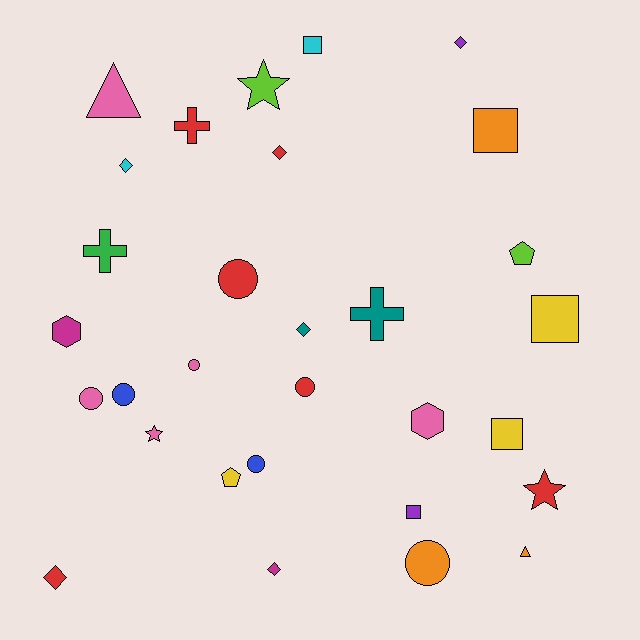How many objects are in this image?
There are 30 objects.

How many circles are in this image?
There are 7 circles.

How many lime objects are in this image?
There are 2 lime objects.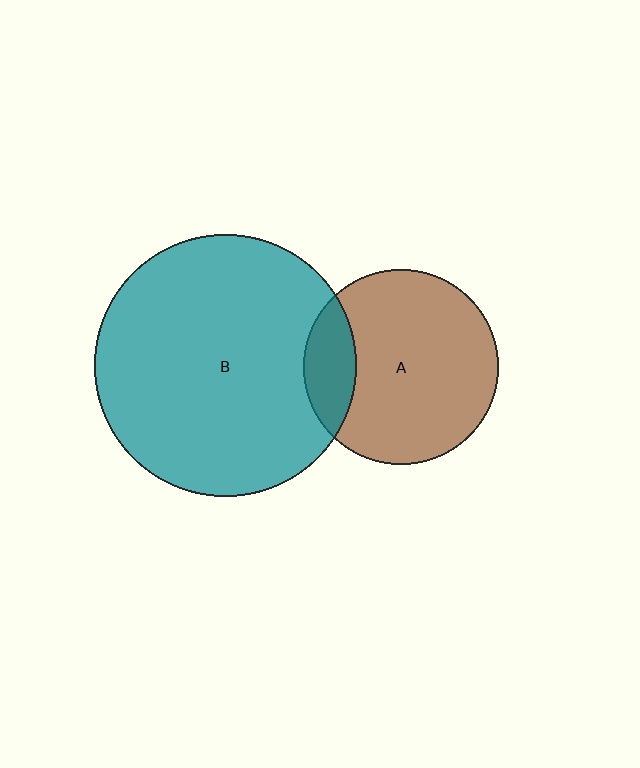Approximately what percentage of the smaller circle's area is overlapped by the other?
Approximately 15%.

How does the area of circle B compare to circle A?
Approximately 1.8 times.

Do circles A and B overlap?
Yes.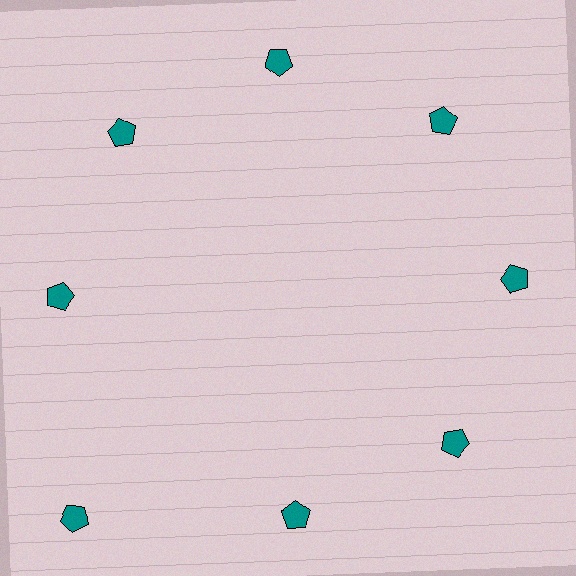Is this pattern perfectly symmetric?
No. The 8 teal pentagons are arranged in a ring, but one element near the 8 o'clock position is pushed outward from the center, breaking the 8-fold rotational symmetry.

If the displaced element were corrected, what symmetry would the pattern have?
It would have 8-fold rotational symmetry — the pattern would map onto itself every 45 degrees.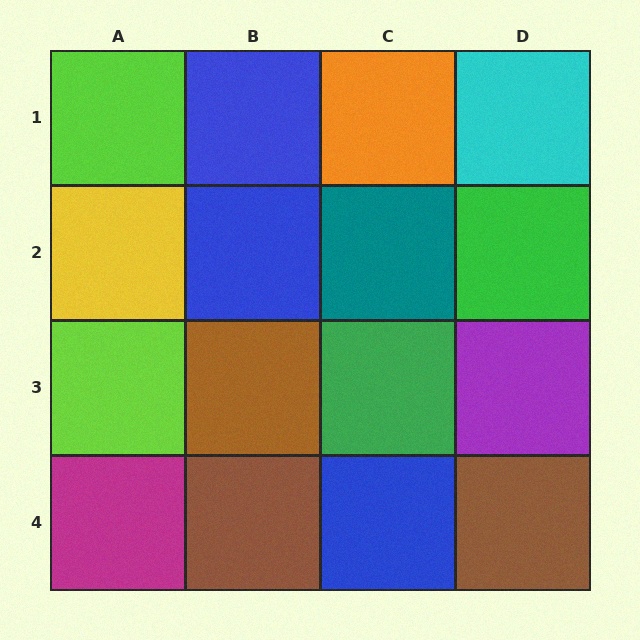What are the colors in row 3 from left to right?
Lime, brown, green, purple.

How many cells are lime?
2 cells are lime.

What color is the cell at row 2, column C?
Teal.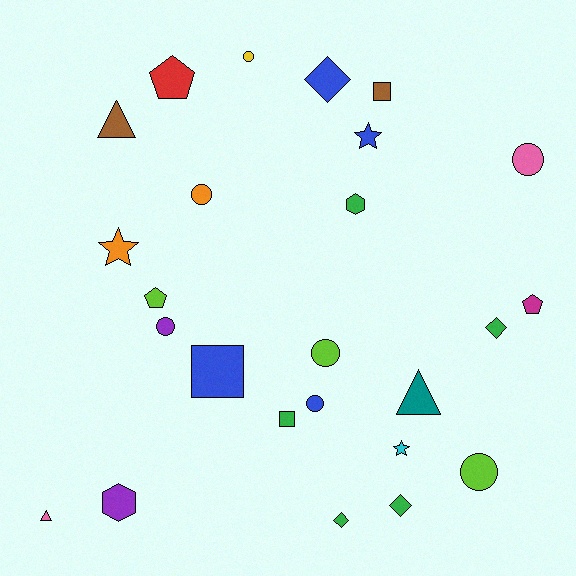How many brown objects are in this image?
There are 2 brown objects.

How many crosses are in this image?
There are no crosses.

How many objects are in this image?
There are 25 objects.